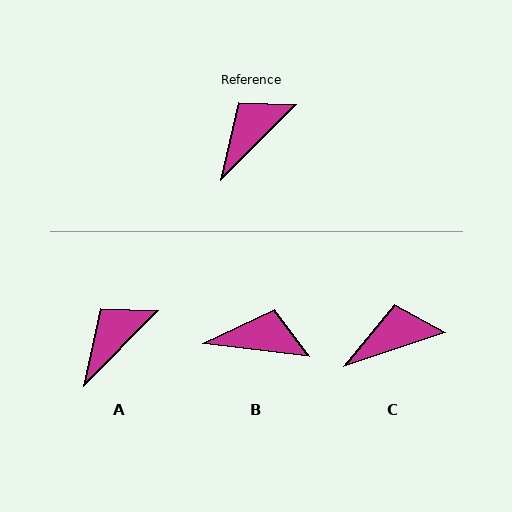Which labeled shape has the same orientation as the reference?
A.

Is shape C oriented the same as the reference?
No, it is off by about 27 degrees.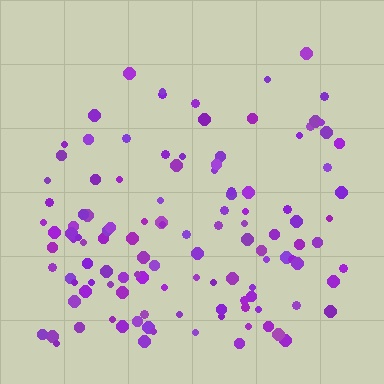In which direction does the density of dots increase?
From top to bottom, with the bottom side densest.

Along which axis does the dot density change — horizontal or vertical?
Vertical.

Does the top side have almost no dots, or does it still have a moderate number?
Still a moderate number, just noticeably fewer than the bottom.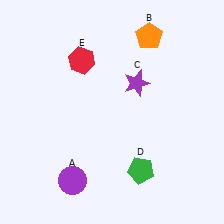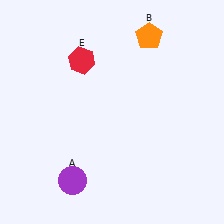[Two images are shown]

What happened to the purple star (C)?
The purple star (C) was removed in Image 2. It was in the top-right area of Image 1.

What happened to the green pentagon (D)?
The green pentagon (D) was removed in Image 2. It was in the bottom-right area of Image 1.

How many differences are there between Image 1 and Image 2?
There are 2 differences between the two images.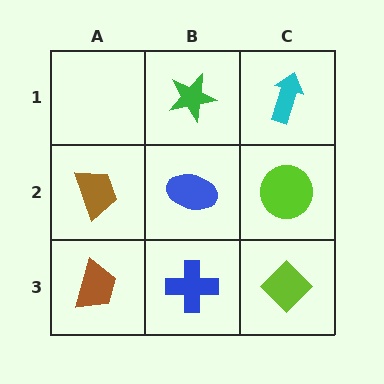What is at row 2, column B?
A blue ellipse.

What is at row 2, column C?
A lime circle.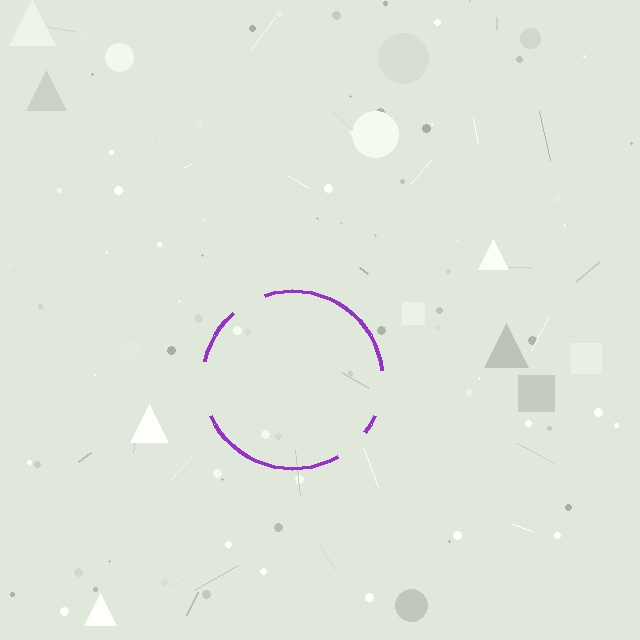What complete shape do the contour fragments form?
The contour fragments form a circle.